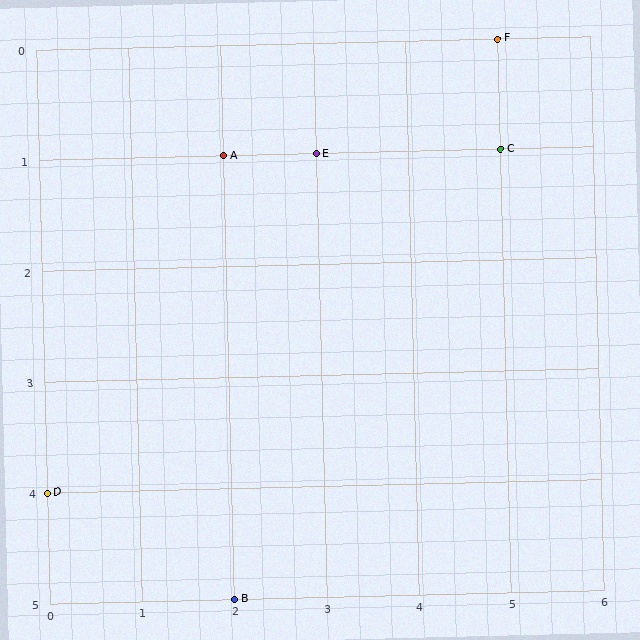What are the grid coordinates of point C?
Point C is at grid coordinates (5, 1).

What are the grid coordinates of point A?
Point A is at grid coordinates (2, 1).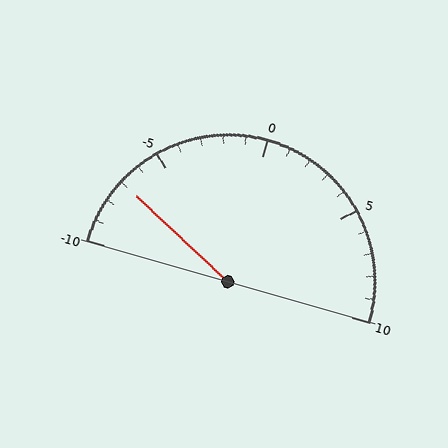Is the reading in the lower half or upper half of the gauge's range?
The reading is in the lower half of the range (-10 to 10).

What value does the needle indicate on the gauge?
The needle indicates approximately -7.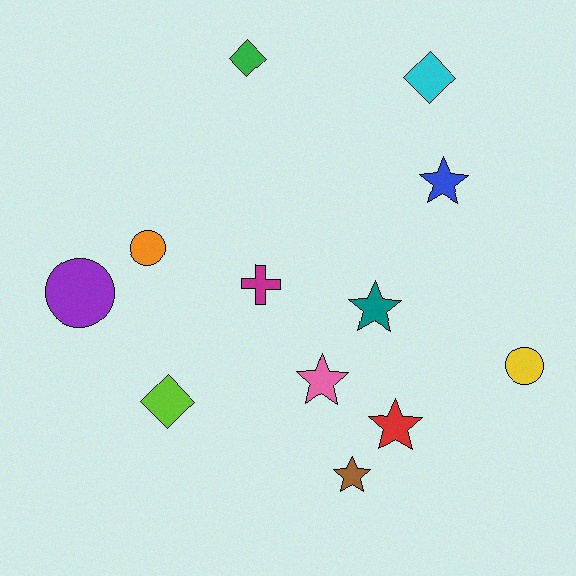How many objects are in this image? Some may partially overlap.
There are 12 objects.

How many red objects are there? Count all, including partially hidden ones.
There is 1 red object.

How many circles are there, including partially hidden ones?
There are 3 circles.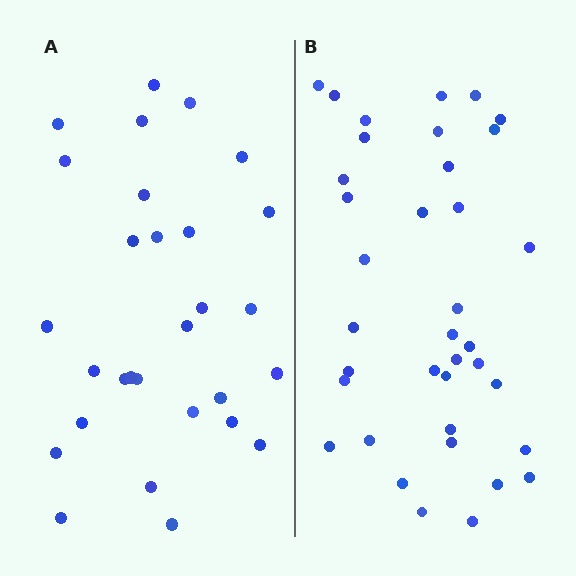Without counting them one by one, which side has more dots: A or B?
Region B (the right region) has more dots.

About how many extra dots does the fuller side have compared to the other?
Region B has roughly 8 or so more dots than region A.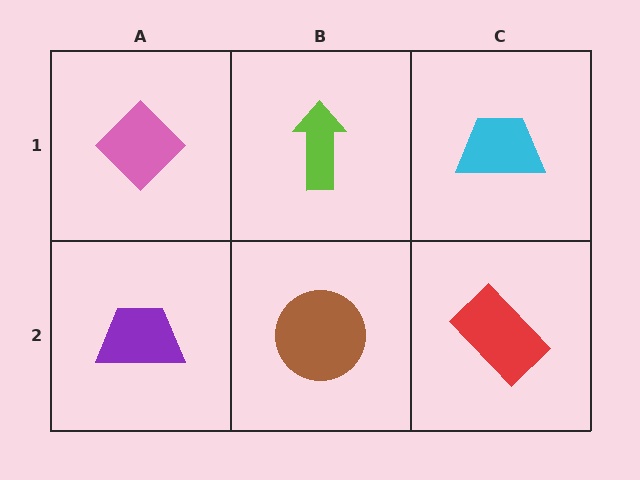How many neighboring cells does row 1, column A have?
2.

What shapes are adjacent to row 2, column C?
A cyan trapezoid (row 1, column C), a brown circle (row 2, column B).